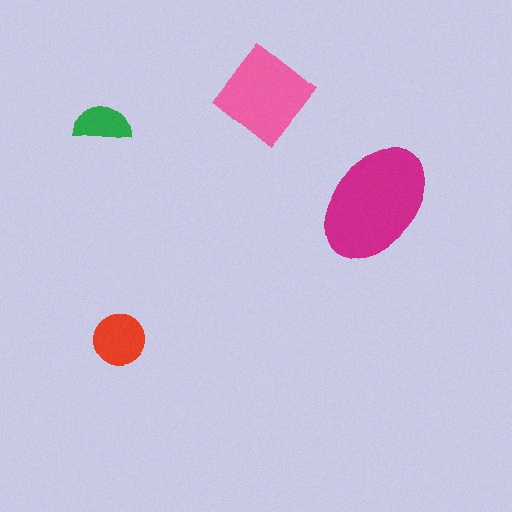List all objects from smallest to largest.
The green semicircle, the red circle, the pink diamond, the magenta ellipse.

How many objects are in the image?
There are 4 objects in the image.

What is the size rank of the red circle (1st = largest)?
3rd.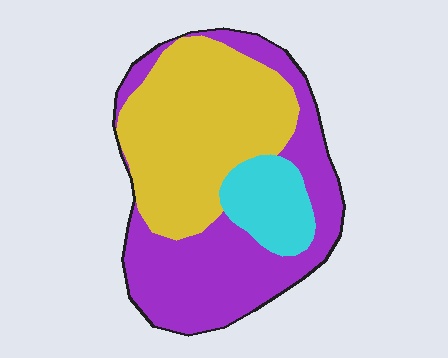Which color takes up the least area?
Cyan, at roughly 15%.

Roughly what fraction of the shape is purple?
Purple takes up about two fifths (2/5) of the shape.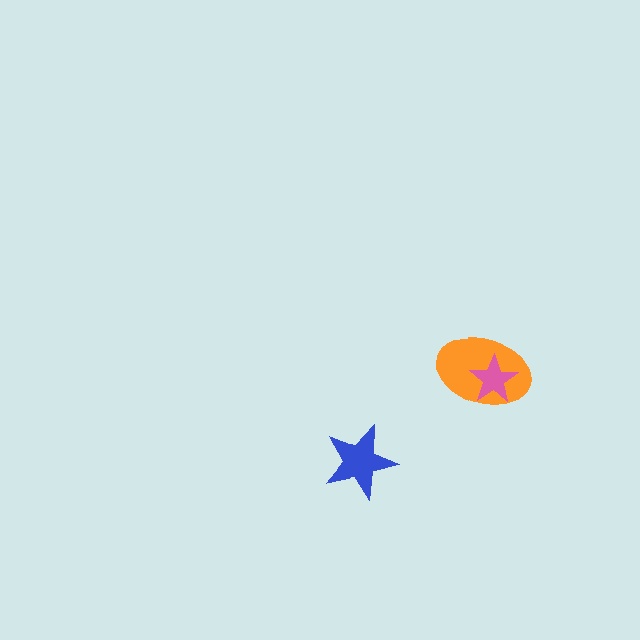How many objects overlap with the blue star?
0 objects overlap with the blue star.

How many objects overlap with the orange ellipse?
1 object overlaps with the orange ellipse.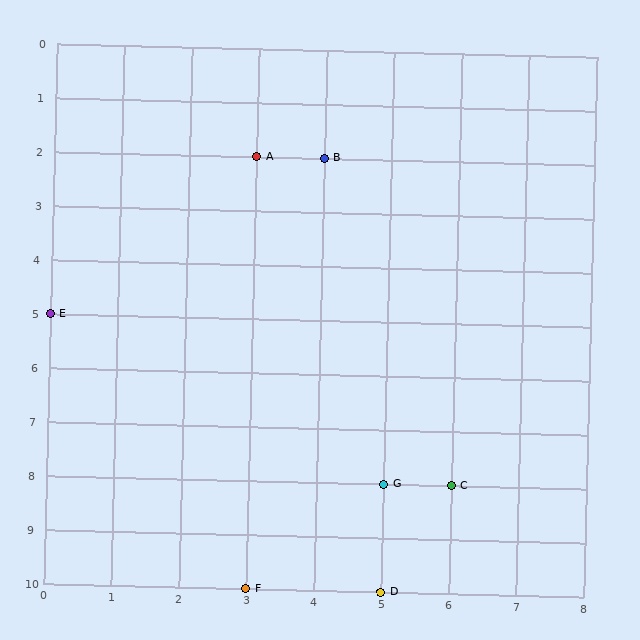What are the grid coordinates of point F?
Point F is at grid coordinates (3, 10).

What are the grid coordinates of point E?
Point E is at grid coordinates (0, 5).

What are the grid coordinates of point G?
Point G is at grid coordinates (5, 8).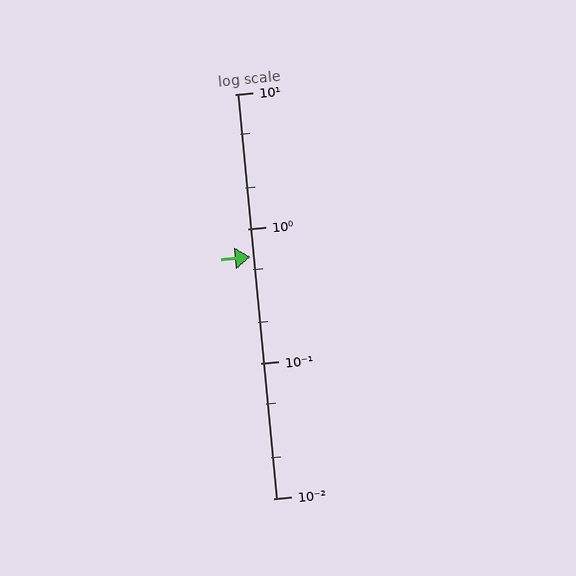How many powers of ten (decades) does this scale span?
The scale spans 3 decades, from 0.01 to 10.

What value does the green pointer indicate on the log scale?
The pointer indicates approximately 0.62.